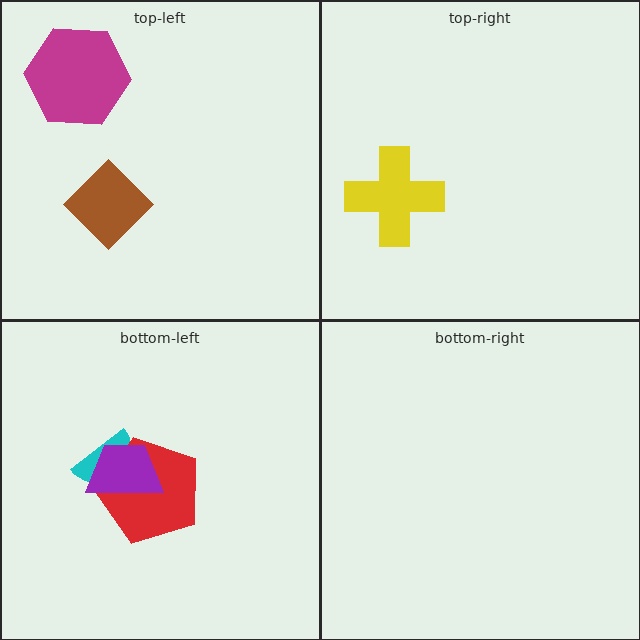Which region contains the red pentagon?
The bottom-left region.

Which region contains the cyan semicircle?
The bottom-left region.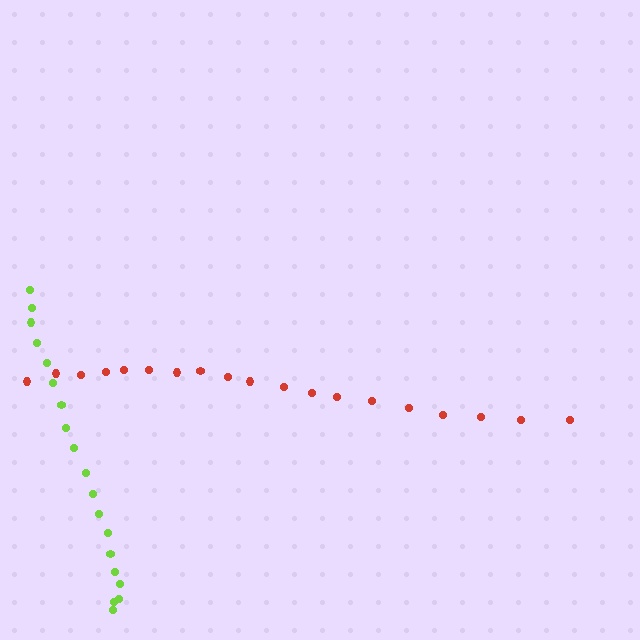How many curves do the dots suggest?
There are 2 distinct paths.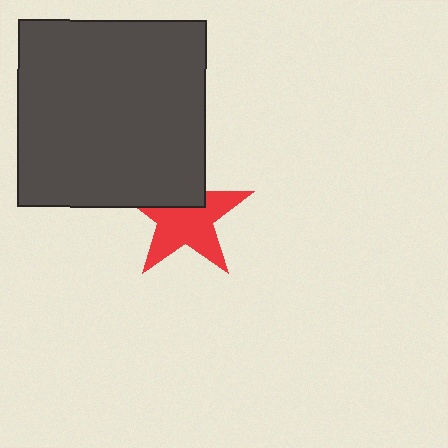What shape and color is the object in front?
The object in front is a dark gray square.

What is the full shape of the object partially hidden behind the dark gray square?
The partially hidden object is a red star.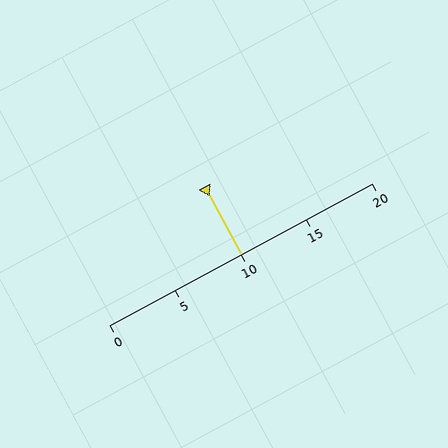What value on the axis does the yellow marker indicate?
The marker indicates approximately 10.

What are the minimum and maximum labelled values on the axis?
The axis runs from 0 to 20.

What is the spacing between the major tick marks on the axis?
The major ticks are spaced 5 apart.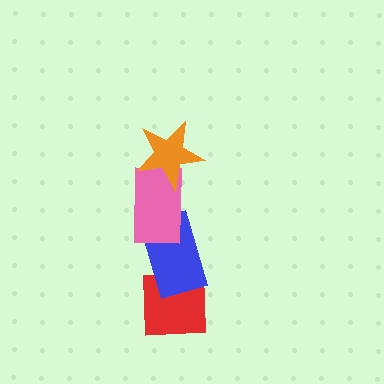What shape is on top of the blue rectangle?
The pink rectangle is on top of the blue rectangle.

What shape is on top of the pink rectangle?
The orange star is on top of the pink rectangle.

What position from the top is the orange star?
The orange star is 1st from the top.